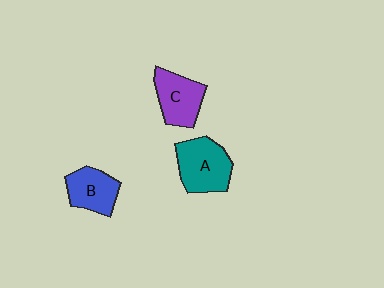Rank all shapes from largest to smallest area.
From largest to smallest: A (teal), C (purple), B (blue).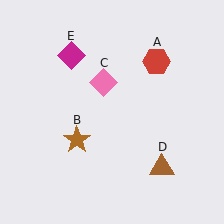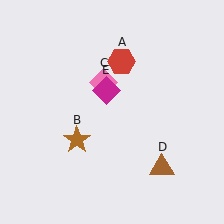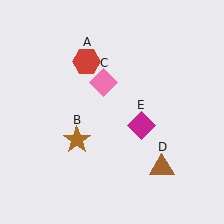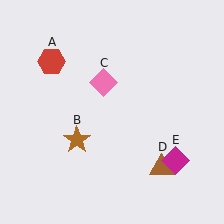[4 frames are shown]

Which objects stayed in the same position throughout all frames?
Brown star (object B) and pink diamond (object C) and brown triangle (object D) remained stationary.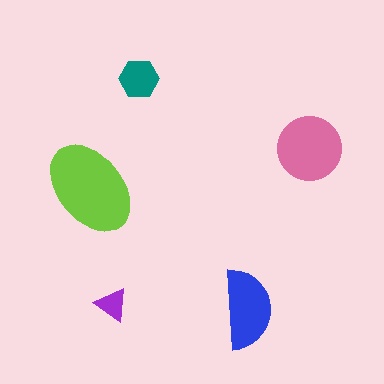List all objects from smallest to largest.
The purple triangle, the teal hexagon, the blue semicircle, the pink circle, the lime ellipse.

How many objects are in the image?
There are 5 objects in the image.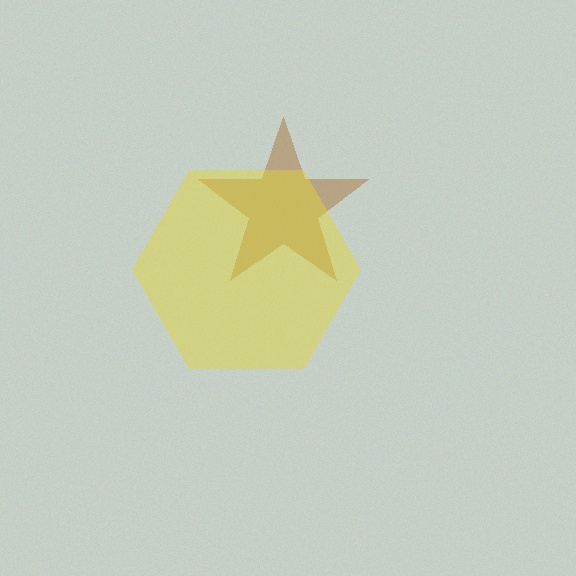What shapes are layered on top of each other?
The layered shapes are: a brown star, a yellow hexagon.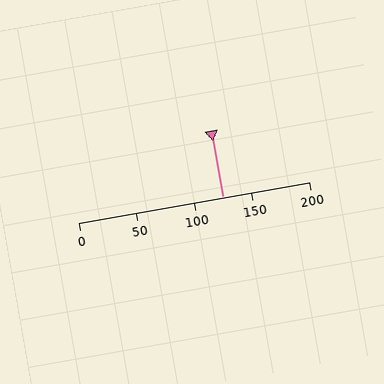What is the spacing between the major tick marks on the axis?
The major ticks are spaced 50 apart.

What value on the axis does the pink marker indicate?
The marker indicates approximately 125.